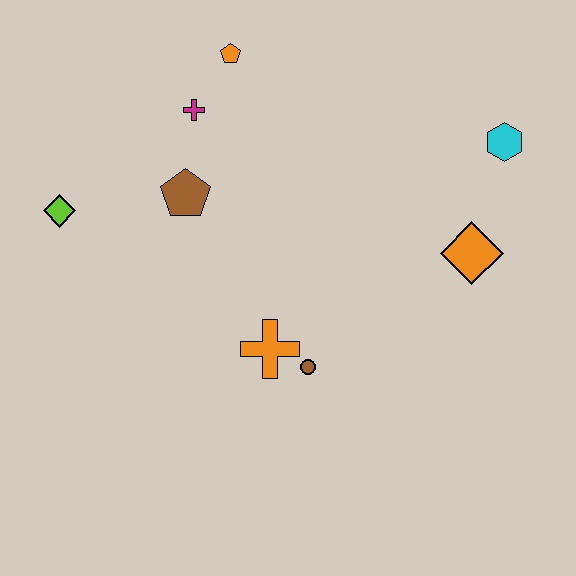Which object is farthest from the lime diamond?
The cyan hexagon is farthest from the lime diamond.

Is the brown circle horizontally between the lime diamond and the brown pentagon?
No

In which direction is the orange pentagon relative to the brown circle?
The orange pentagon is above the brown circle.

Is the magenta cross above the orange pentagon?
No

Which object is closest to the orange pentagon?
The magenta cross is closest to the orange pentagon.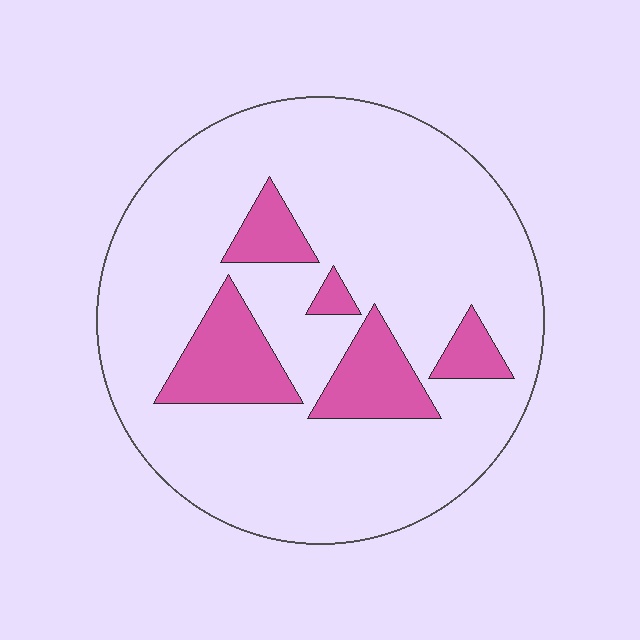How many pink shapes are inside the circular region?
5.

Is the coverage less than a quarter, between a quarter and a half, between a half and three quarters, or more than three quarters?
Less than a quarter.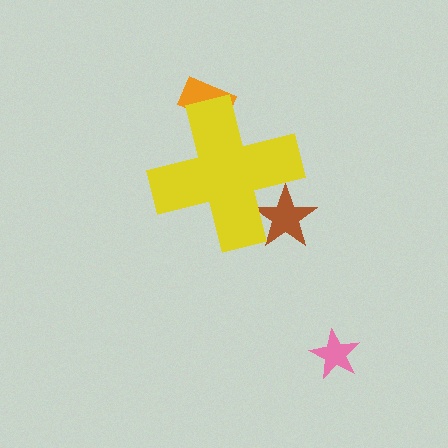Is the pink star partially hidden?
No, the pink star is fully visible.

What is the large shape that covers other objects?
A yellow cross.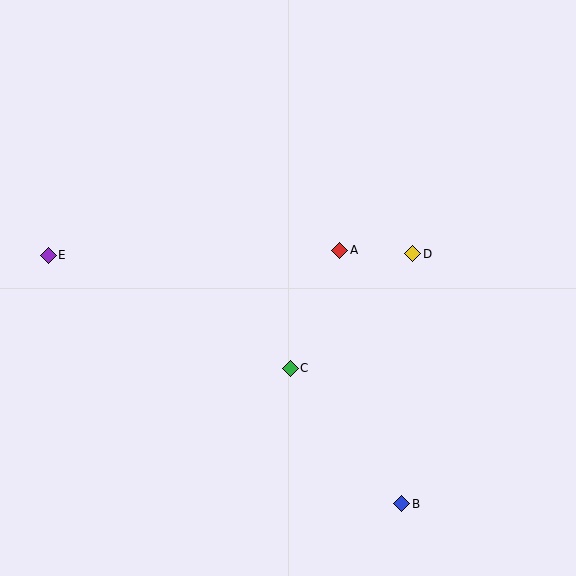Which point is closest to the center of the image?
Point A at (340, 250) is closest to the center.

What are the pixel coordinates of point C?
Point C is at (290, 368).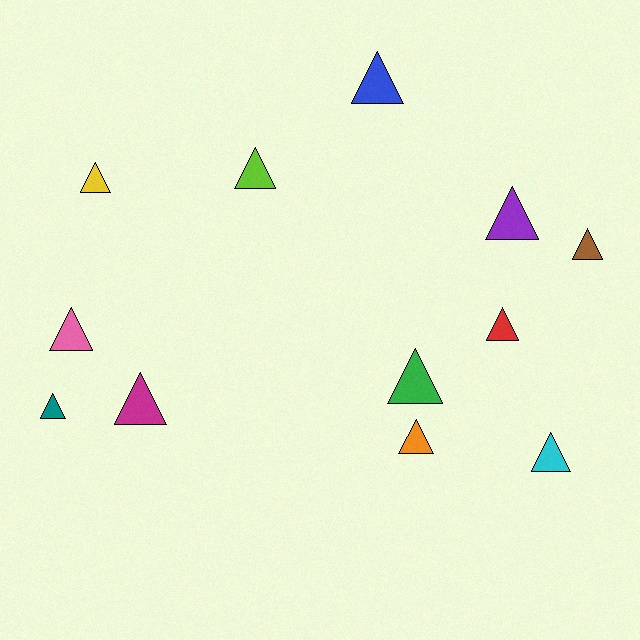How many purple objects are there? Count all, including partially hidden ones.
There is 1 purple object.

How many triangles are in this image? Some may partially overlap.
There are 12 triangles.